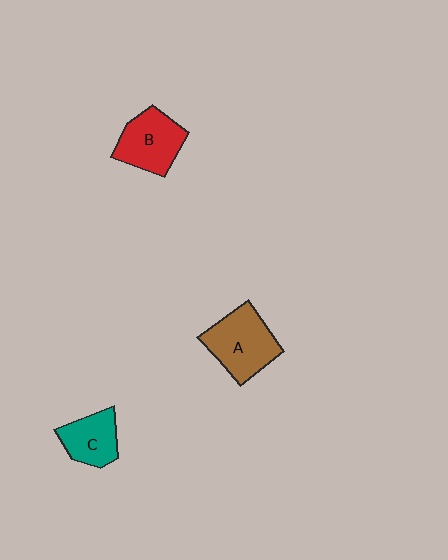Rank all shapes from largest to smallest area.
From largest to smallest: A (brown), B (red), C (teal).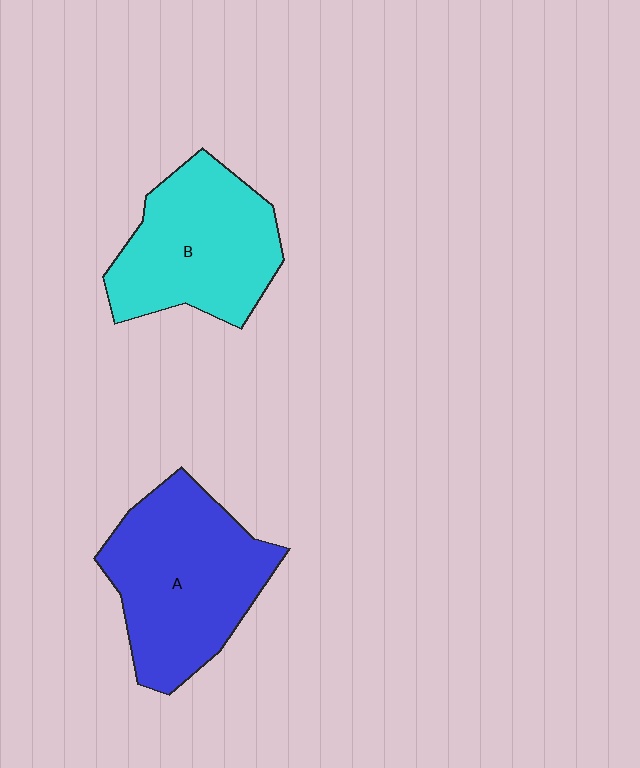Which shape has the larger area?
Shape A (blue).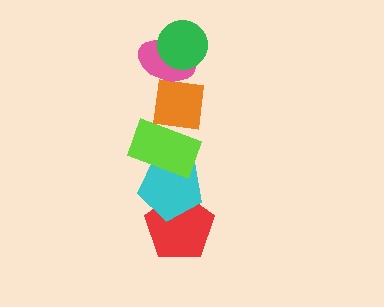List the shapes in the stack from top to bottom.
From top to bottom: the green circle, the pink ellipse, the orange square, the lime rectangle, the cyan pentagon, the red pentagon.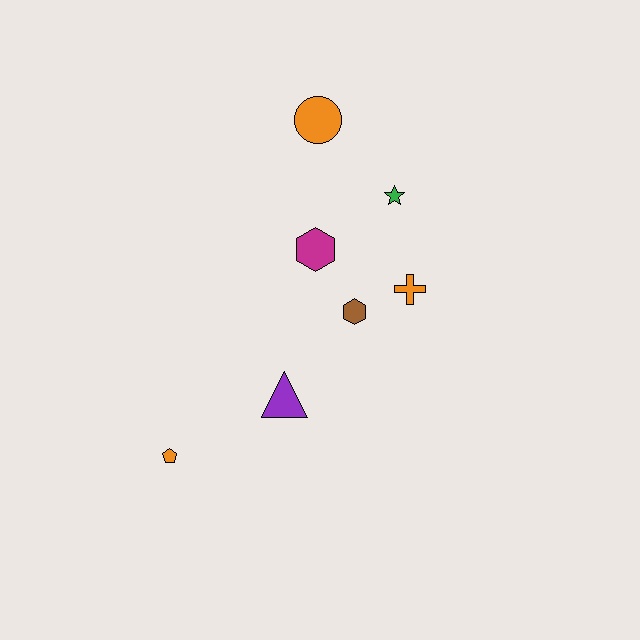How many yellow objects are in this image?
There are no yellow objects.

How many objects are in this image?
There are 7 objects.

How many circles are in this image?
There is 1 circle.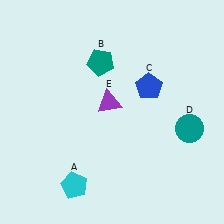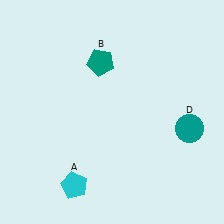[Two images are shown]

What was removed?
The purple triangle (E), the blue pentagon (C) were removed in Image 2.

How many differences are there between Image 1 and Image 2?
There are 2 differences between the two images.